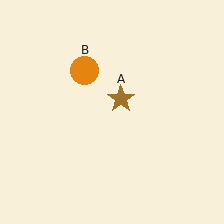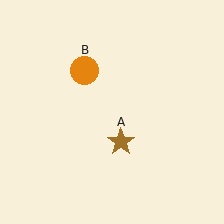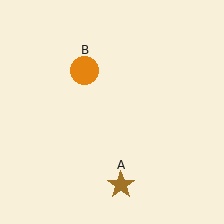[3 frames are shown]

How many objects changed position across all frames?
1 object changed position: brown star (object A).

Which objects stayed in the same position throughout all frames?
Orange circle (object B) remained stationary.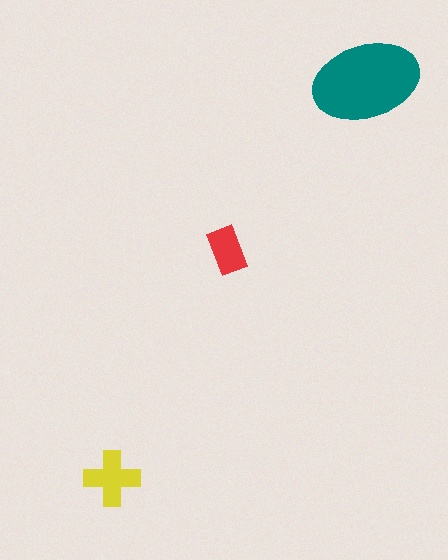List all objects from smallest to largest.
The red rectangle, the yellow cross, the teal ellipse.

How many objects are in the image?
There are 3 objects in the image.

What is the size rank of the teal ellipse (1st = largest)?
1st.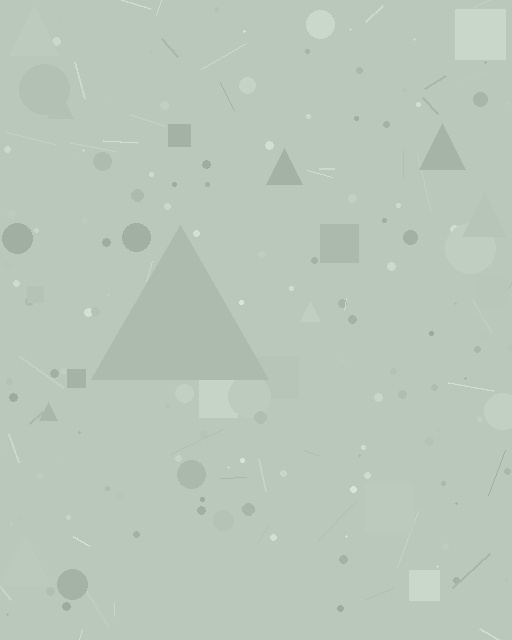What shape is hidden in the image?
A triangle is hidden in the image.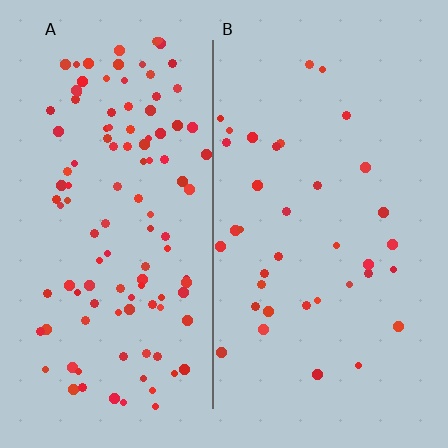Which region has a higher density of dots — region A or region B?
A (the left).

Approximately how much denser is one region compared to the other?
Approximately 3.1× — region A over region B.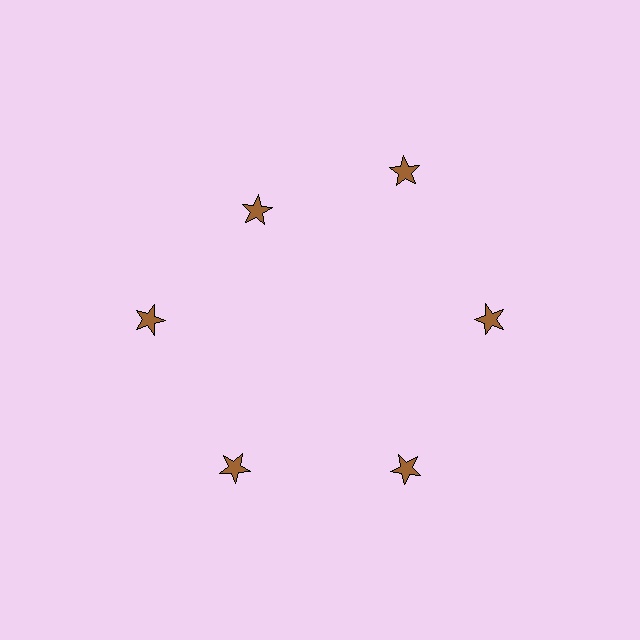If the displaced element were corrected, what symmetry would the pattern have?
It would have 6-fold rotational symmetry — the pattern would map onto itself every 60 degrees.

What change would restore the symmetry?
The symmetry would be restored by moving it outward, back onto the ring so that all 6 stars sit at equal angles and equal distance from the center.